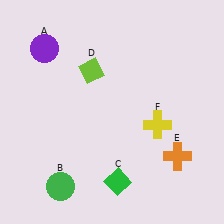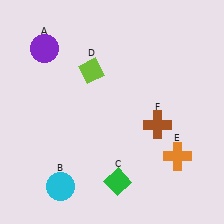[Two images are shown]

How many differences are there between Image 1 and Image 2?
There are 2 differences between the two images.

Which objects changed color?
B changed from green to cyan. F changed from yellow to brown.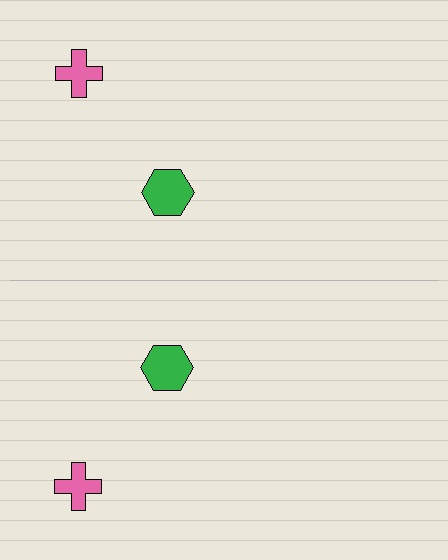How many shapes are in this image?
There are 4 shapes in this image.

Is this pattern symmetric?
Yes, this pattern has bilateral (reflection) symmetry.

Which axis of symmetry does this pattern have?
The pattern has a horizontal axis of symmetry running through the center of the image.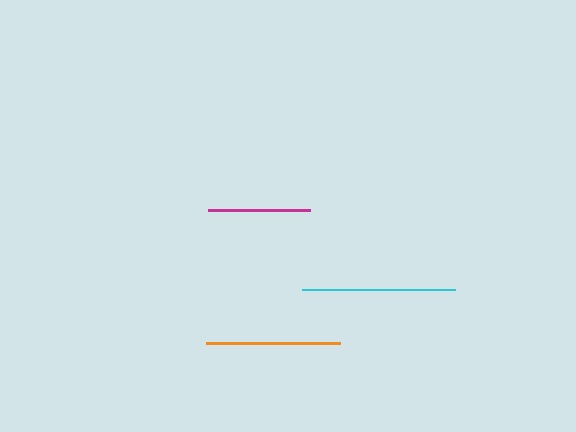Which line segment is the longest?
The cyan line is the longest at approximately 153 pixels.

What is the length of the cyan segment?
The cyan segment is approximately 153 pixels long.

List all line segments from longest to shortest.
From longest to shortest: cyan, orange, magenta.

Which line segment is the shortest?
The magenta line is the shortest at approximately 102 pixels.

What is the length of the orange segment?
The orange segment is approximately 134 pixels long.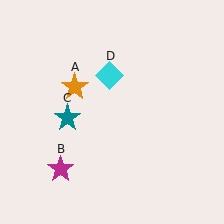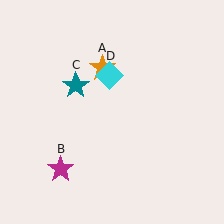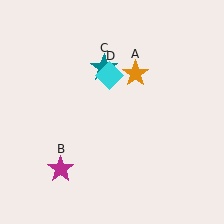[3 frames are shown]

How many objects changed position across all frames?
2 objects changed position: orange star (object A), teal star (object C).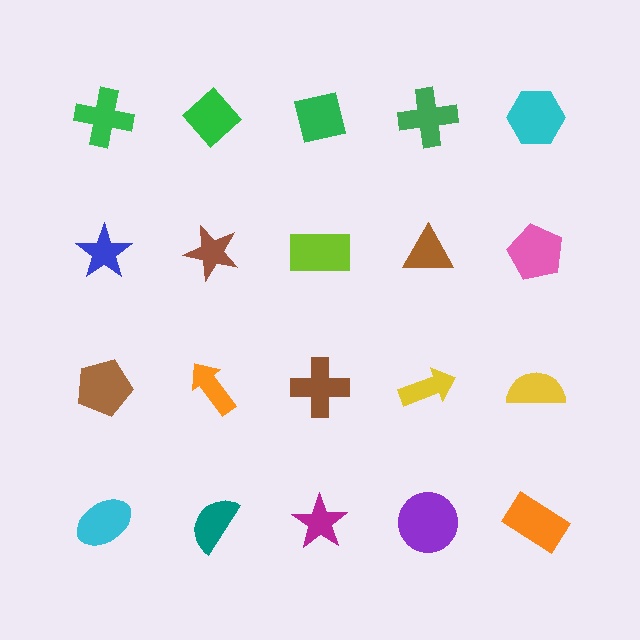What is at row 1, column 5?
A cyan hexagon.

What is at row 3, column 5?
A yellow semicircle.